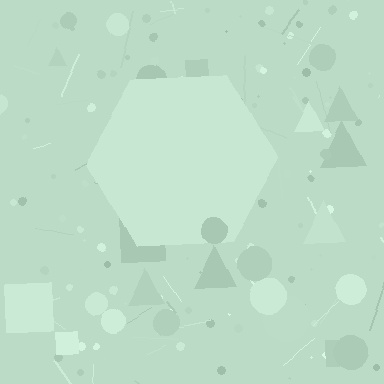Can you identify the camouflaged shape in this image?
The camouflaged shape is a hexagon.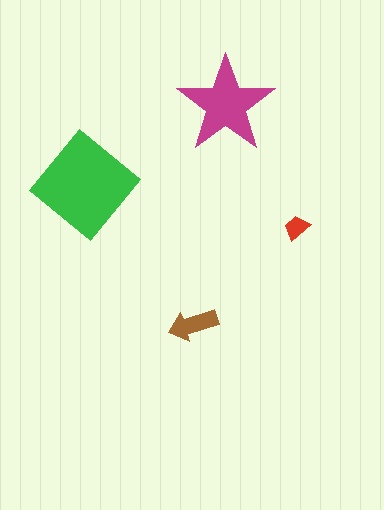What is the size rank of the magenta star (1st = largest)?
2nd.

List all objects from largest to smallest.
The green diamond, the magenta star, the brown arrow, the red trapezoid.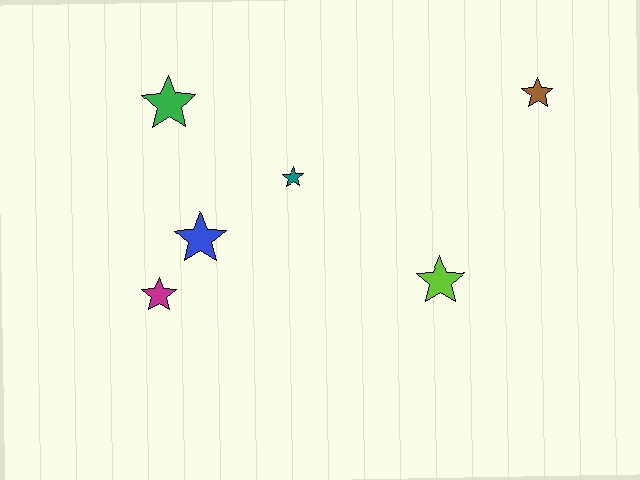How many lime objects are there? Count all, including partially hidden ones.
There is 1 lime object.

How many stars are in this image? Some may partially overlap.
There are 6 stars.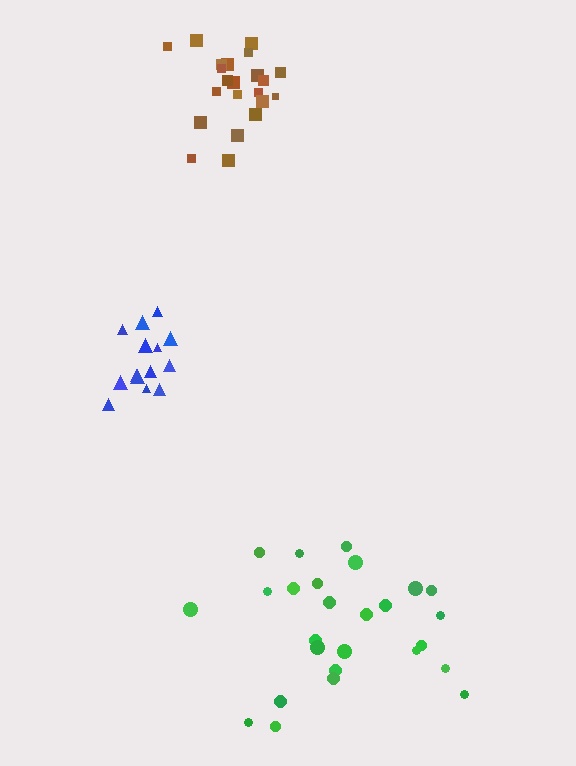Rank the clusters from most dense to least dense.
brown, blue, green.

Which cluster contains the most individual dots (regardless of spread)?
Green (26).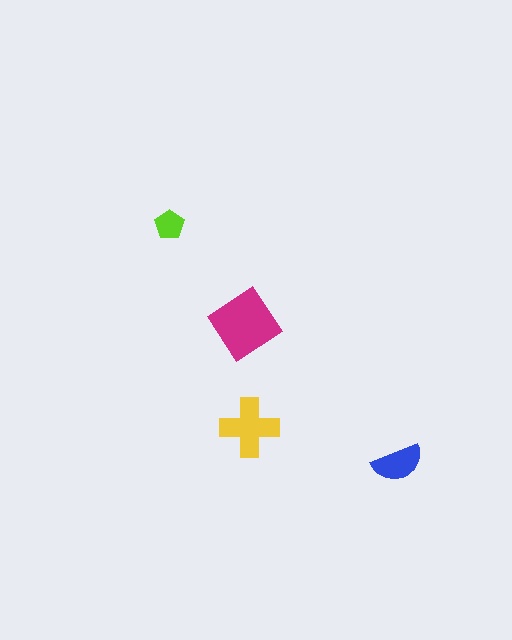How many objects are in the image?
There are 4 objects in the image.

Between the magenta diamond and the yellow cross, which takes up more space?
The magenta diamond.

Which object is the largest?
The magenta diamond.